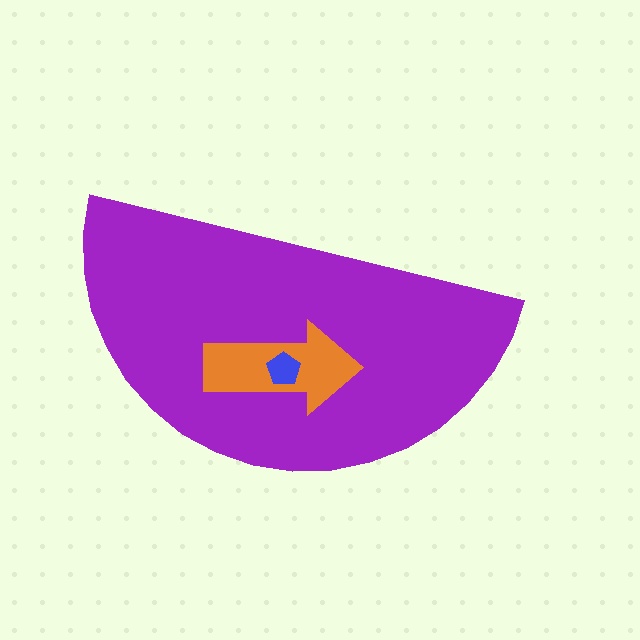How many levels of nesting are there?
3.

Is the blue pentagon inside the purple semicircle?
Yes.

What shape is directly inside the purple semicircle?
The orange arrow.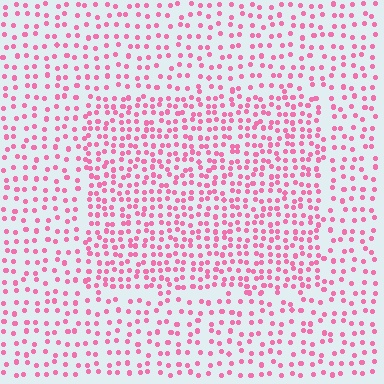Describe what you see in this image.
The image contains small pink elements arranged at two different densities. A rectangle-shaped region is visible where the elements are more densely packed than the surrounding area.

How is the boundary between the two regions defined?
The boundary is defined by a change in element density (approximately 1.7x ratio). All elements are the same color, size, and shape.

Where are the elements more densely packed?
The elements are more densely packed inside the rectangle boundary.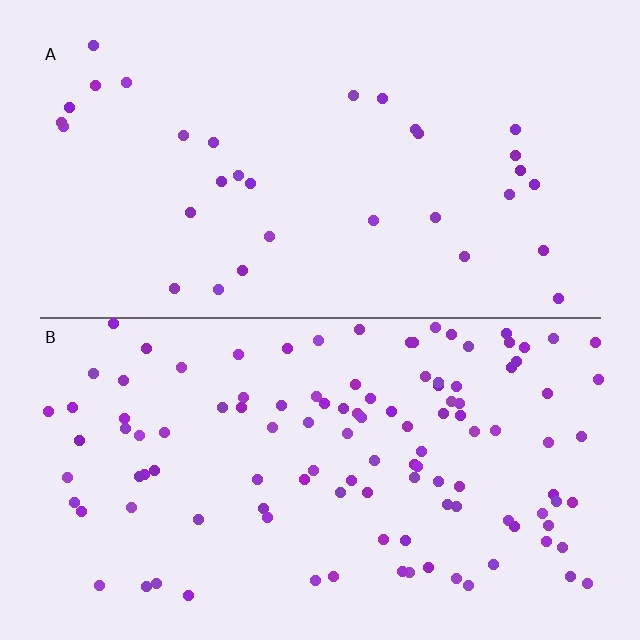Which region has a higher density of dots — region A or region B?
B (the bottom).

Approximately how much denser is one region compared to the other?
Approximately 3.5× — region B over region A.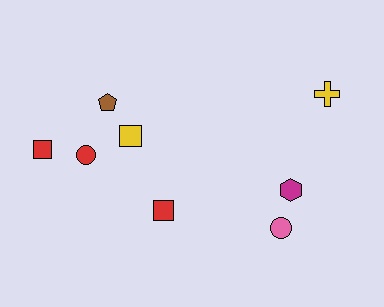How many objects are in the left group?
There are 5 objects.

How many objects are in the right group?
There are 3 objects.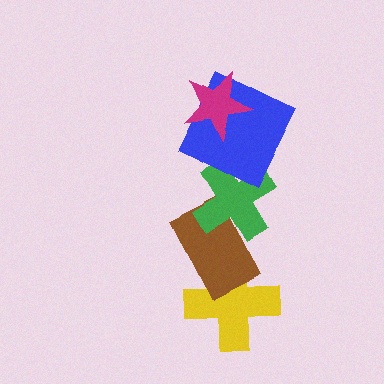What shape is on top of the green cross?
The blue square is on top of the green cross.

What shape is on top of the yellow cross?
The brown rectangle is on top of the yellow cross.